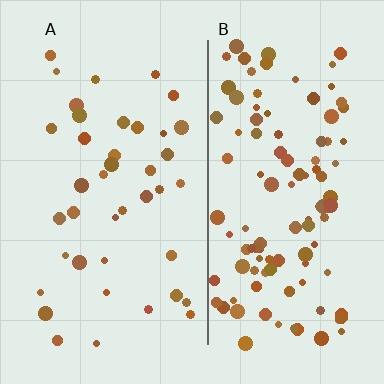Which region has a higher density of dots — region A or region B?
B (the right).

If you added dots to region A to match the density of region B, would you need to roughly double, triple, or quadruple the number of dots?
Approximately triple.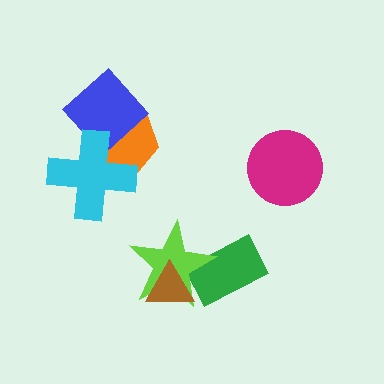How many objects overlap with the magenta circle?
0 objects overlap with the magenta circle.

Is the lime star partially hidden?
Yes, it is partially covered by another shape.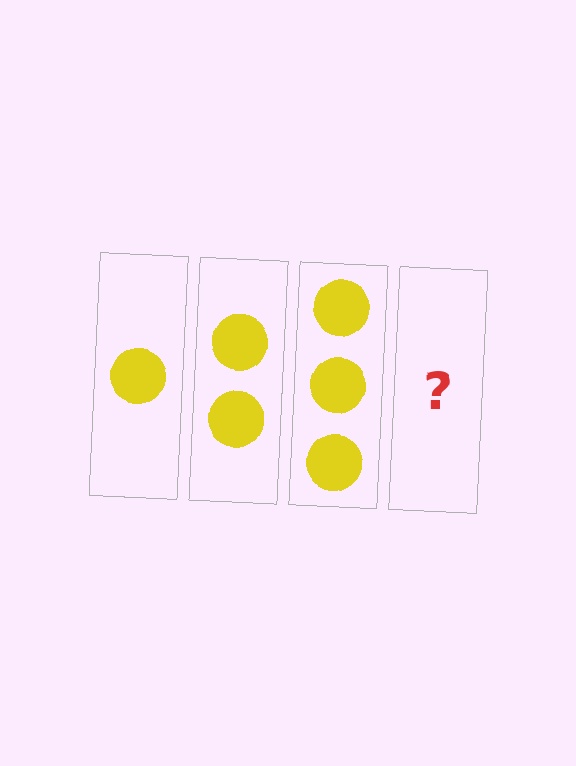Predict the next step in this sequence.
The next step is 4 circles.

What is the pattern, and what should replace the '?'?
The pattern is that each step adds one more circle. The '?' should be 4 circles.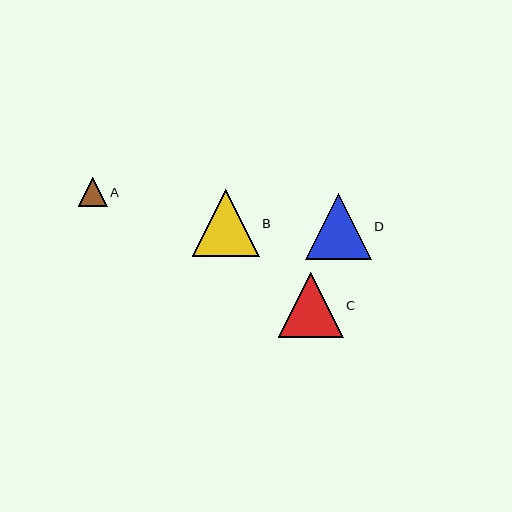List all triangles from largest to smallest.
From largest to smallest: B, D, C, A.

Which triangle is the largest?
Triangle B is the largest with a size of approximately 67 pixels.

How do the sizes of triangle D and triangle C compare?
Triangle D and triangle C are approximately the same size.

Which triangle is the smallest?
Triangle A is the smallest with a size of approximately 29 pixels.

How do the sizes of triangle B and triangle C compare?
Triangle B and triangle C are approximately the same size.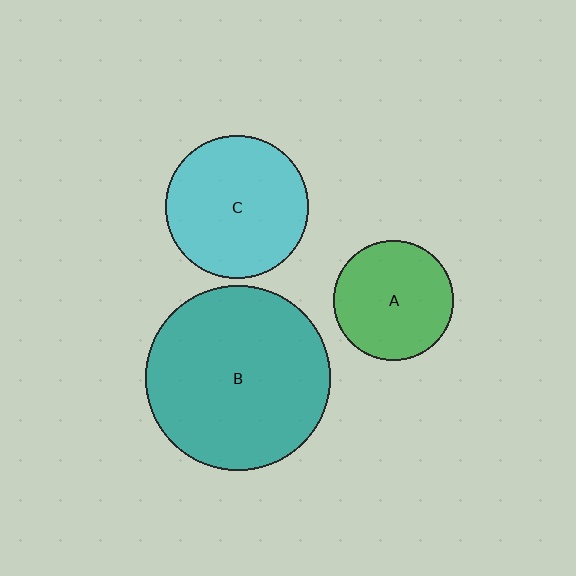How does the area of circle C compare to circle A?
Approximately 1.4 times.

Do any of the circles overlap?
No, none of the circles overlap.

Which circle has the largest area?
Circle B (teal).